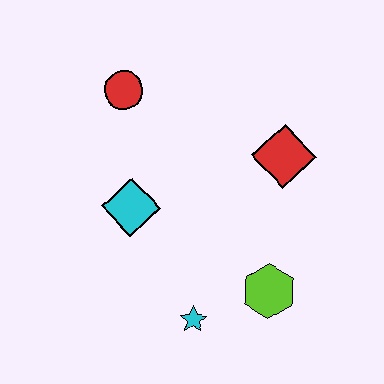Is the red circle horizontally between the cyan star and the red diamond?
No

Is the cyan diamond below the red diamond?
Yes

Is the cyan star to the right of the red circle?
Yes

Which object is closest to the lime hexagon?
The cyan star is closest to the lime hexagon.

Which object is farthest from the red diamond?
The cyan star is farthest from the red diamond.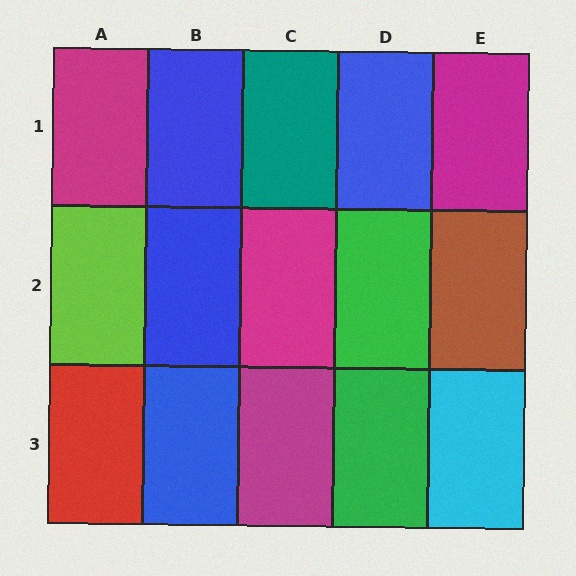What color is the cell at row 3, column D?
Green.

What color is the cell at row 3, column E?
Cyan.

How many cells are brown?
1 cell is brown.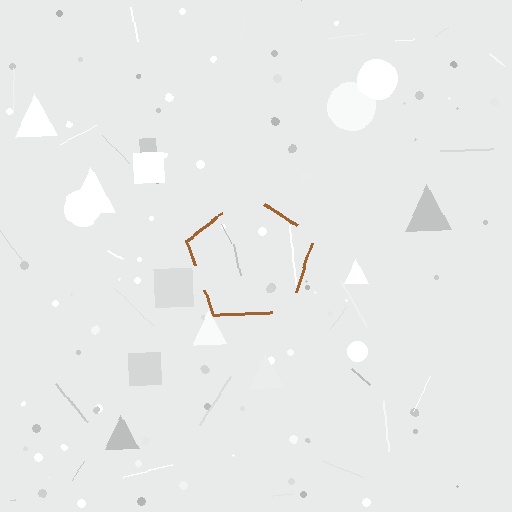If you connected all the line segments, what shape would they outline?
They would outline a pentagon.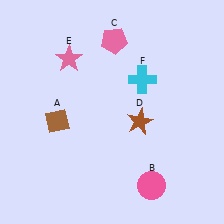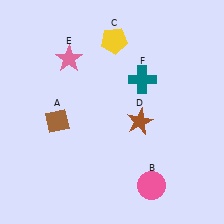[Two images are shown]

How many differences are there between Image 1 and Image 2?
There are 2 differences between the two images.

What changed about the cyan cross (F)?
In Image 1, F is cyan. In Image 2, it changed to teal.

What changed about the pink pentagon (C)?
In Image 1, C is pink. In Image 2, it changed to yellow.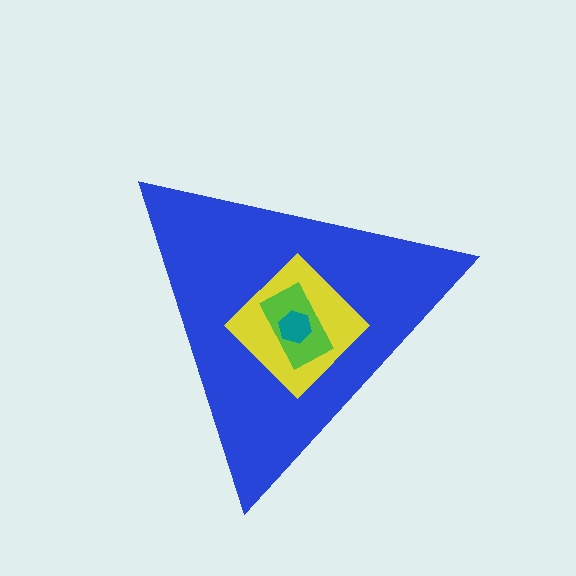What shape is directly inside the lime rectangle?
The teal hexagon.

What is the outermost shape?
The blue triangle.